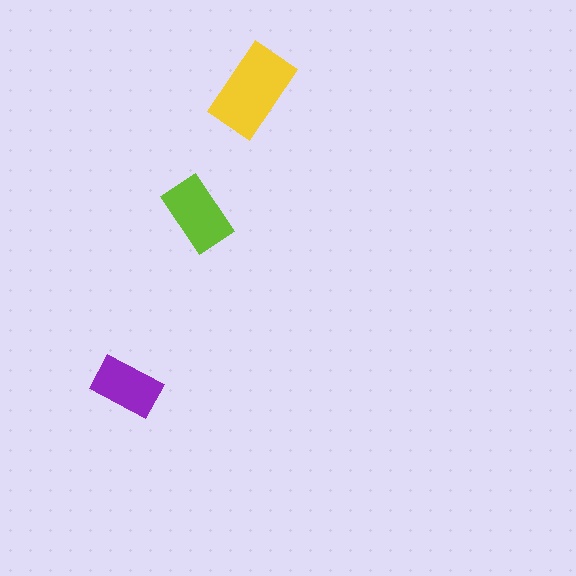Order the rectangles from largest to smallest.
the yellow one, the lime one, the purple one.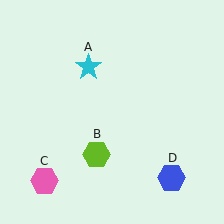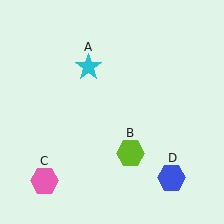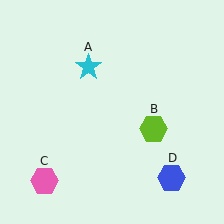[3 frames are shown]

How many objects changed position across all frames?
1 object changed position: lime hexagon (object B).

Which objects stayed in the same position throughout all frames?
Cyan star (object A) and pink hexagon (object C) and blue hexagon (object D) remained stationary.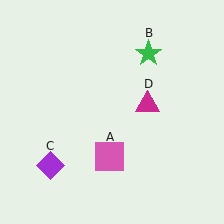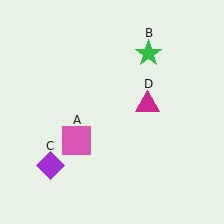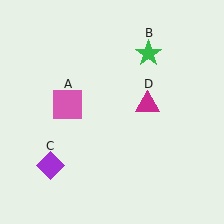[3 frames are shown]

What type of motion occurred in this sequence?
The pink square (object A) rotated clockwise around the center of the scene.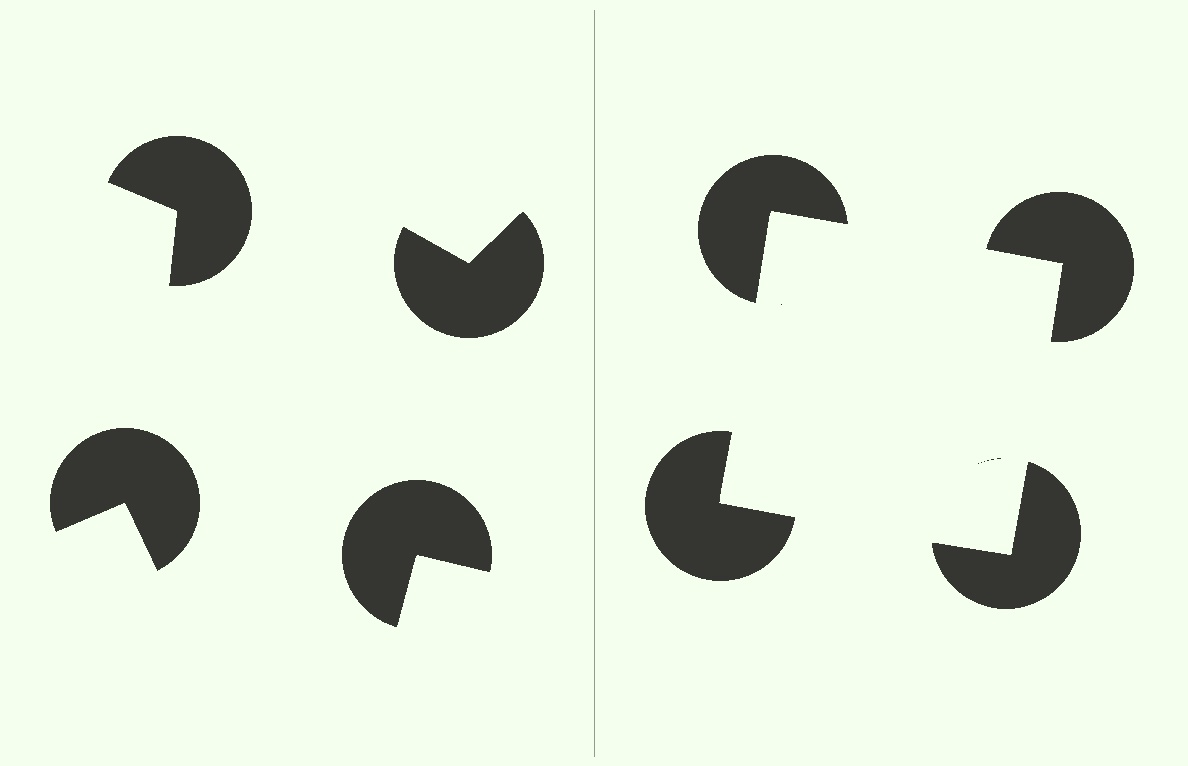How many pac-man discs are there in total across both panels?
8 — 4 on each side.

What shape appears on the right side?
An illusory square.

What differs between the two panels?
The pac-man discs are positioned identically on both sides; only the wedge orientations differ. On the right they align to a square; on the left they are misaligned.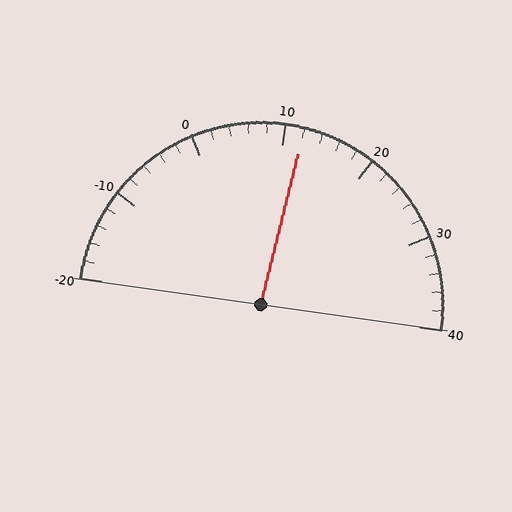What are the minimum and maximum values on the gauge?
The gauge ranges from -20 to 40.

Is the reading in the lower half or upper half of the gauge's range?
The reading is in the upper half of the range (-20 to 40).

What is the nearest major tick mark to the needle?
The nearest major tick mark is 10.